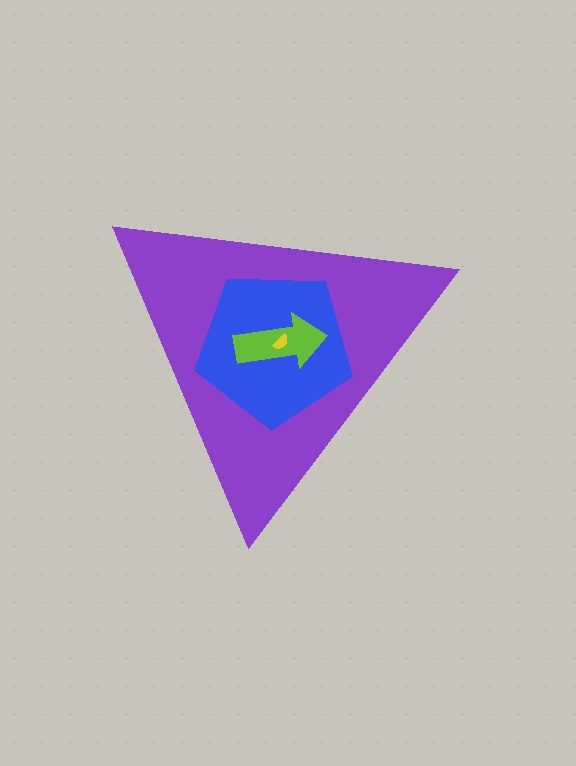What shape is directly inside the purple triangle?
The blue pentagon.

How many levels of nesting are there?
4.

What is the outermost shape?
The purple triangle.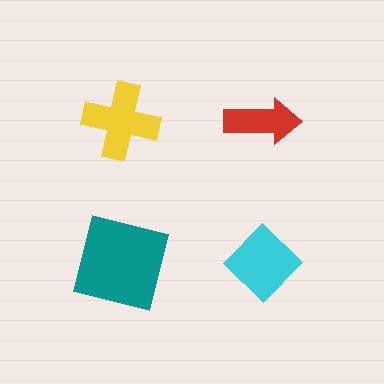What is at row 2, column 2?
A cyan diamond.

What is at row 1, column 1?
A yellow cross.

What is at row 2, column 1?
A teal square.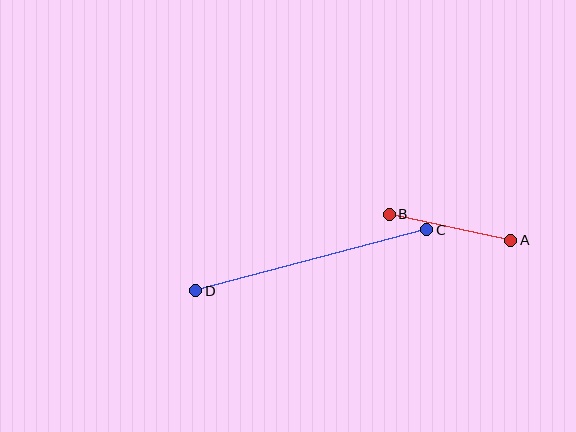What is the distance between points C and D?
The distance is approximately 239 pixels.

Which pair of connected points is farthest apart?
Points C and D are farthest apart.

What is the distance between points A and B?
The distance is approximately 125 pixels.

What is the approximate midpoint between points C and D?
The midpoint is at approximately (311, 260) pixels.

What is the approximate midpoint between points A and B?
The midpoint is at approximately (450, 227) pixels.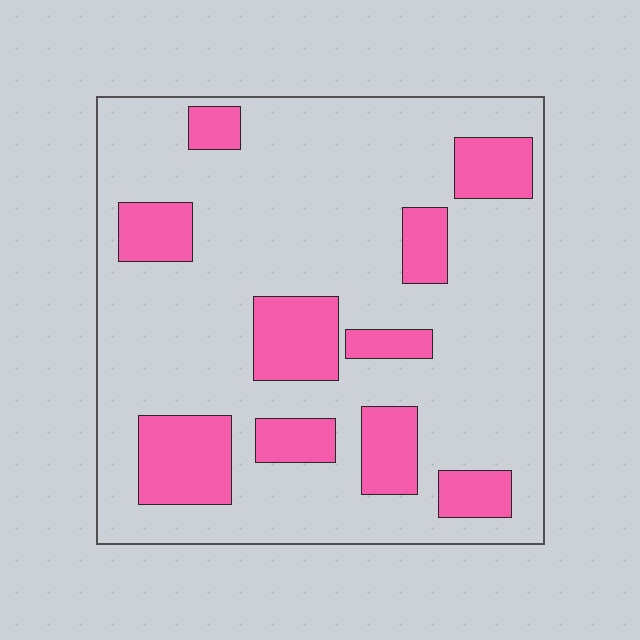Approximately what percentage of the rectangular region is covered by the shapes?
Approximately 25%.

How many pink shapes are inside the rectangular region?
10.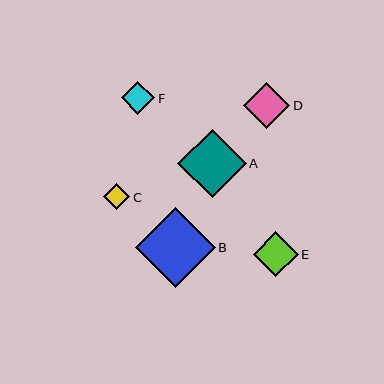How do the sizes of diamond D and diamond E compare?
Diamond D and diamond E are approximately the same size.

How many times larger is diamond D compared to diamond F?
Diamond D is approximately 1.4 times the size of diamond F.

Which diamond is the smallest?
Diamond C is the smallest with a size of approximately 26 pixels.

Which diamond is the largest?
Diamond B is the largest with a size of approximately 79 pixels.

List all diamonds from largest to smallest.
From largest to smallest: B, A, D, E, F, C.